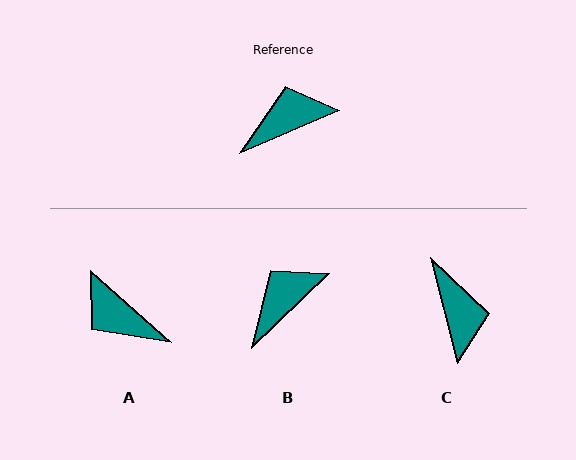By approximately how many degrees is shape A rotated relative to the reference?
Approximately 116 degrees counter-clockwise.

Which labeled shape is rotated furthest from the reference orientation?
A, about 116 degrees away.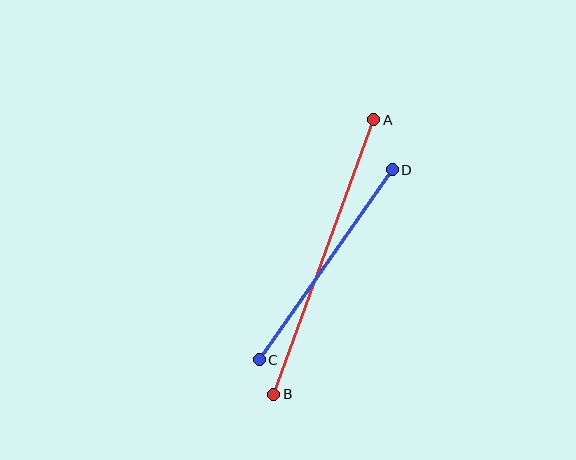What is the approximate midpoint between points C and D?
The midpoint is at approximately (326, 265) pixels.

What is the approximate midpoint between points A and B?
The midpoint is at approximately (324, 257) pixels.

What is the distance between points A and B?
The distance is approximately 292 pixels.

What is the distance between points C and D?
The distance is approximately 232 pixels.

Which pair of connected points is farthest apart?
Points A and B are farthest apart.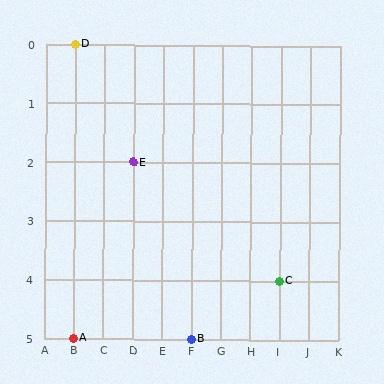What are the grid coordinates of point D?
Point D is at grid coordinates (B, 0).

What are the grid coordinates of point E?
Point E is at grid coordinates (D, 2).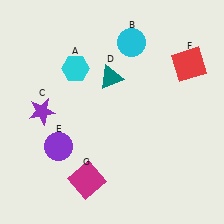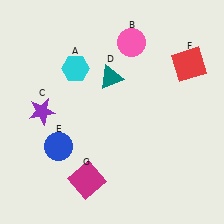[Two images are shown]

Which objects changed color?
B changed from cyan to pink. E changed from purple to blue.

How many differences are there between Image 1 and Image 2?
There are 2 differences between the two images.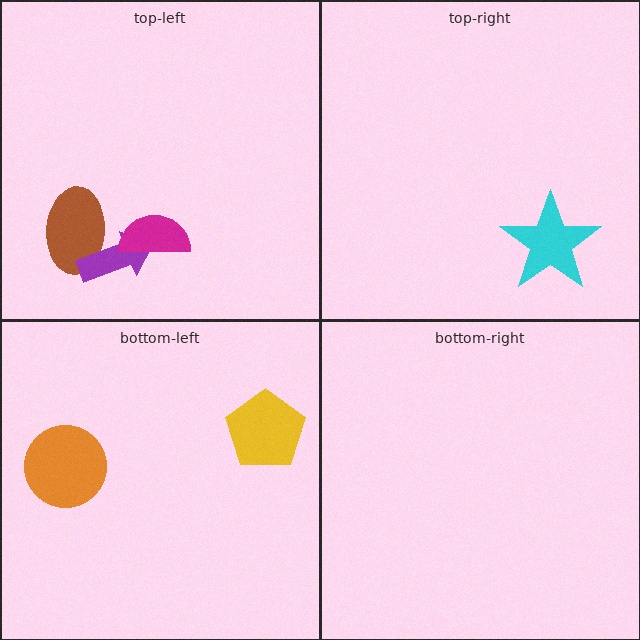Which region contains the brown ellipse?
The top-left region.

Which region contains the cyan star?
The top-right region.